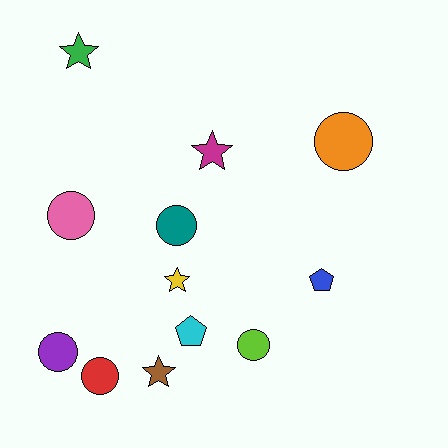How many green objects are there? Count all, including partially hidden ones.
There is 1 green object.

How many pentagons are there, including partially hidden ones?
There are 2 pentagons.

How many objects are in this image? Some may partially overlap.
There are 12 objects.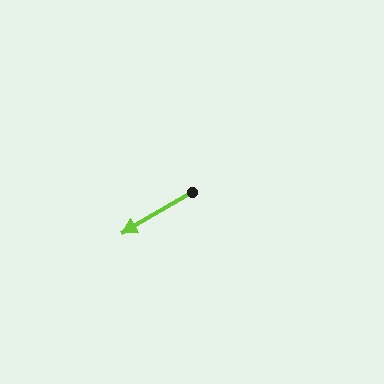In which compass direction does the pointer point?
Southwest.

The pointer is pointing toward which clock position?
Roughly 8 o'clock.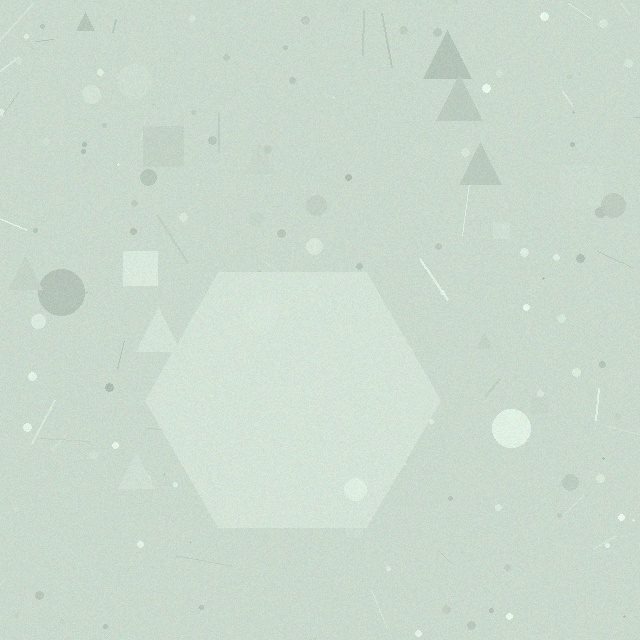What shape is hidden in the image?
A hexagon is hidden in the image.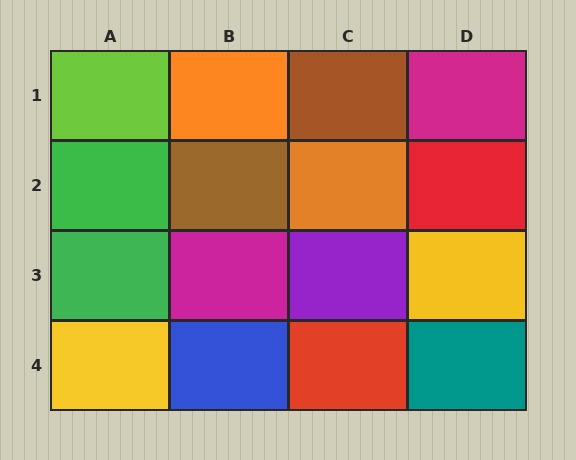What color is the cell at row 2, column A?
Green.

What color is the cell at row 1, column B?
Orange.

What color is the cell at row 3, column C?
Purple.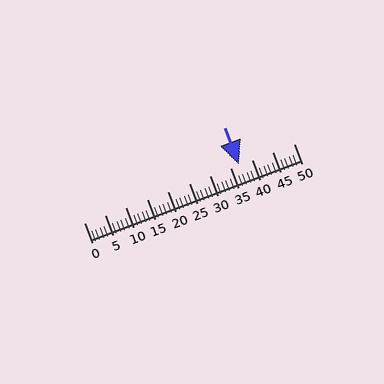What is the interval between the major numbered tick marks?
The major tick marks are spaced 5 units apart.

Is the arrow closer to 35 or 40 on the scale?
The arrow is closer to 35.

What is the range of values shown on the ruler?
The ruler shows values from 0 to 50.